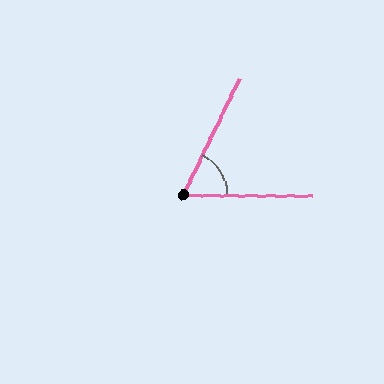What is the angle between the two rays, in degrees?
Approximately 65 degrees.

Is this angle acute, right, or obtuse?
It is acute.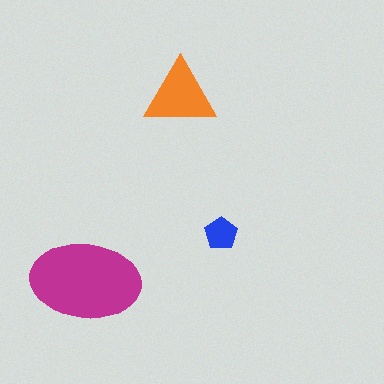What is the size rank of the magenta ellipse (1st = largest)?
1st.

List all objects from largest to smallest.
The magenta ellipse, the orange triangle, the blue pentagon.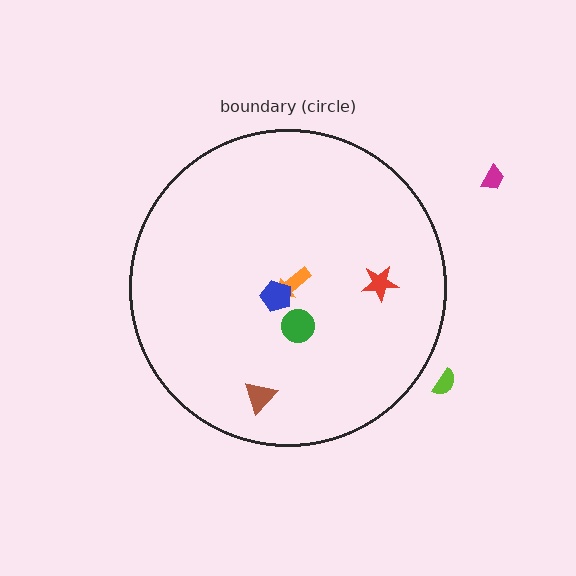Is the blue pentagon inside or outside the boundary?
Inside.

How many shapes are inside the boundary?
5 inside, 2 outside.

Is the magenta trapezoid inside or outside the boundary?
Outside.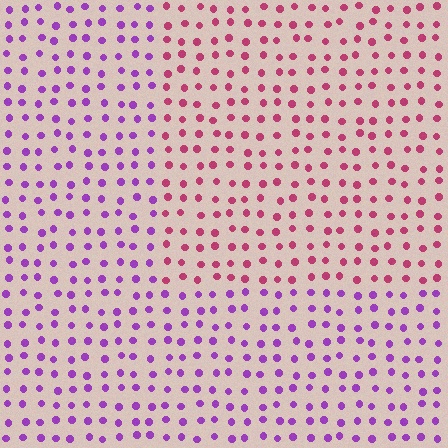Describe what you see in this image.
The image is filled with small purple elements in a uniform arrangement. A rectangle-shaped region is visible where the elements are tinted to a slightly different hue, forming a subtle color boundary.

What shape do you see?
I see a rectangle.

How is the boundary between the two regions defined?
The boundary is defined purely by a slight shift in hue (about 50 degrees). Spacing, size, and orientation are identical on both sides.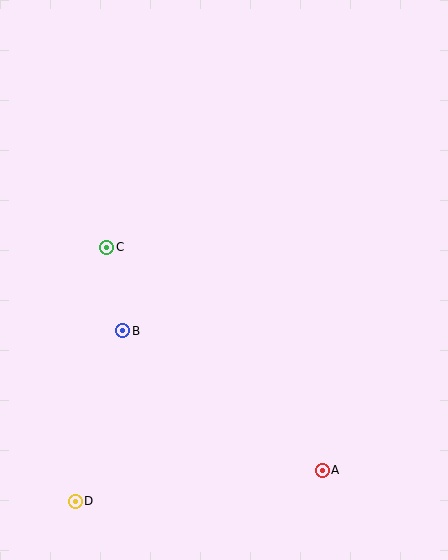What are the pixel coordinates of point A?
Point A is at (322, 470).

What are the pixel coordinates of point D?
Point D is at (75, 501).